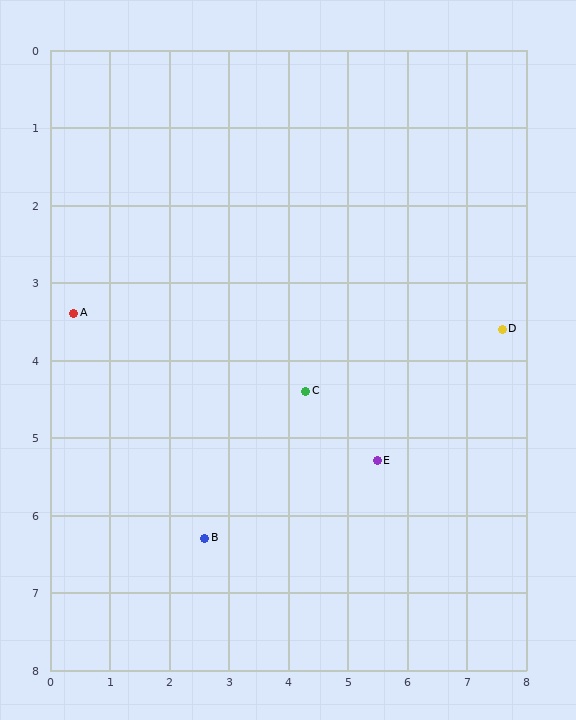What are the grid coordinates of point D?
Point D is at approximately (7.6, 3.6).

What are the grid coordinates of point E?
Point E is at approximately (5.5, 5.3).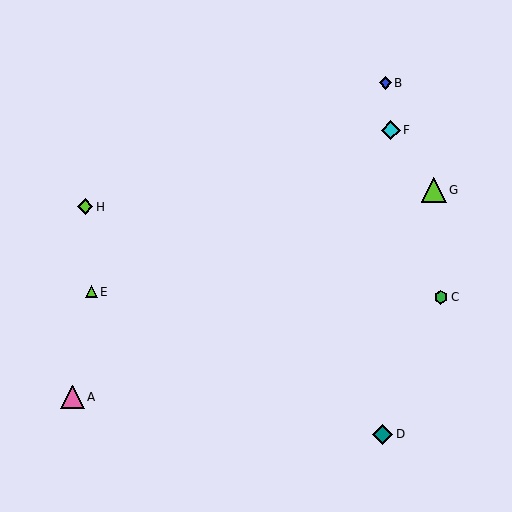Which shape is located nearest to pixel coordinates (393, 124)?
The cyan diamond (labeled F) at (391, 130) is nearest to that location.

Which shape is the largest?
The lime triangle (labeled G) is the largest.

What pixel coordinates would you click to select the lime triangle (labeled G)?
Click at (434, 190) to select the lime triangle G.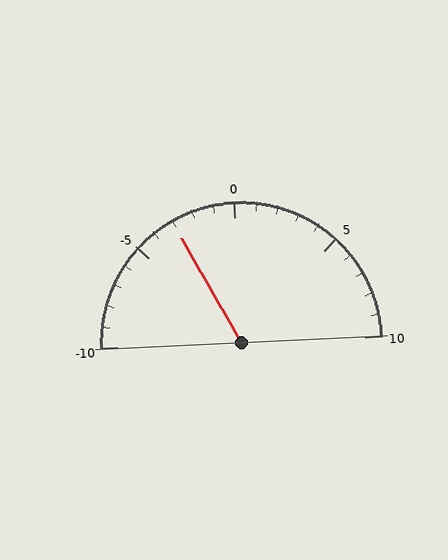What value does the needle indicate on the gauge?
The needle indicates approximately -3.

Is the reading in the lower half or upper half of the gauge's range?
The reading is in the lower half of the range (-10 to 10).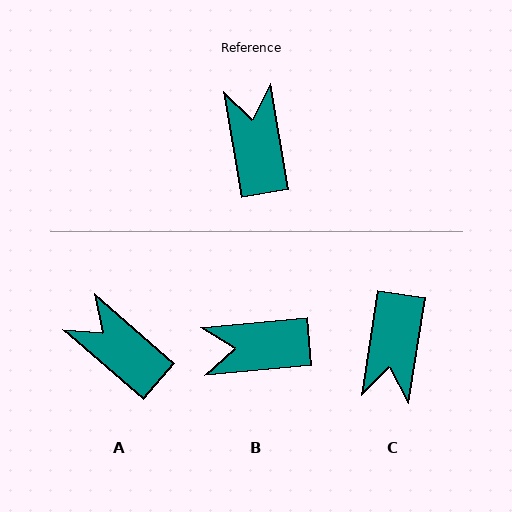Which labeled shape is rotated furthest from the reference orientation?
C, about 161 degrees away.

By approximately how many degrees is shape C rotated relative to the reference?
Approximately 161 degrees counter-clockwise.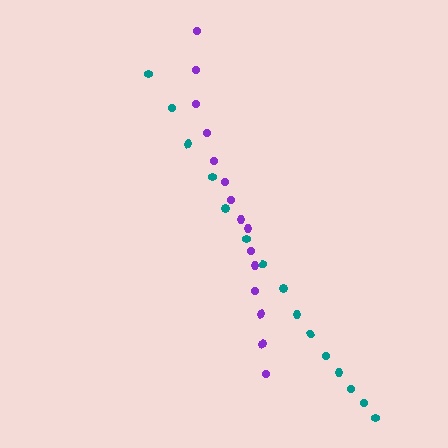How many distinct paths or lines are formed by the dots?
There are 2 distinct paths.